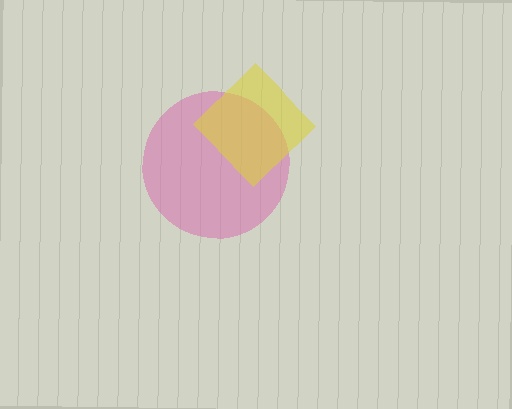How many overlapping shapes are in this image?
There are 2 overlapping shapes in the image.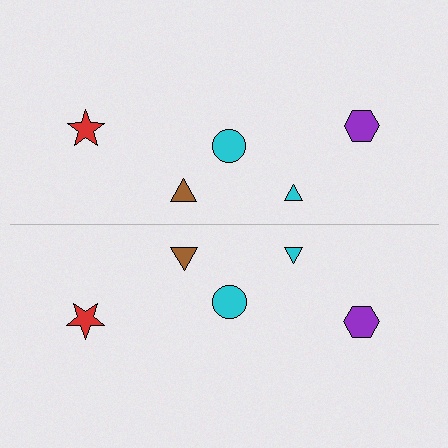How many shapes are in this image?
There are 10 shapes in this image.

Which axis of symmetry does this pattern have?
The pattern has a horizontal axis of symmetry running through the center of the image.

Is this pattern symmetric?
Yes, this pattern has bilateral (reflection) symmetry.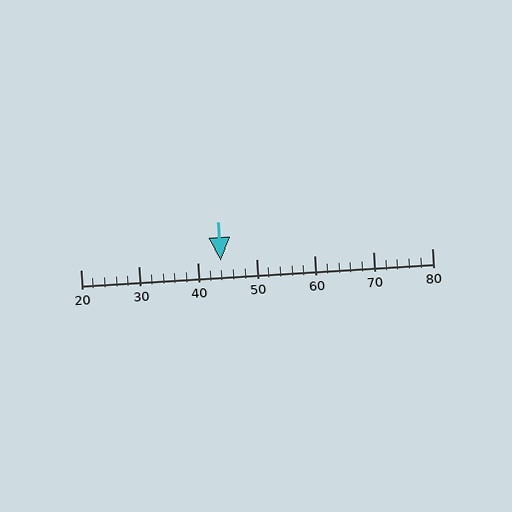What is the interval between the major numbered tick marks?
The major tick marks are spaced 10 units apart.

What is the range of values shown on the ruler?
The ruler shows values from 20 to 80.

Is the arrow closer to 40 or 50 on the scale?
The arrow is closer to 40.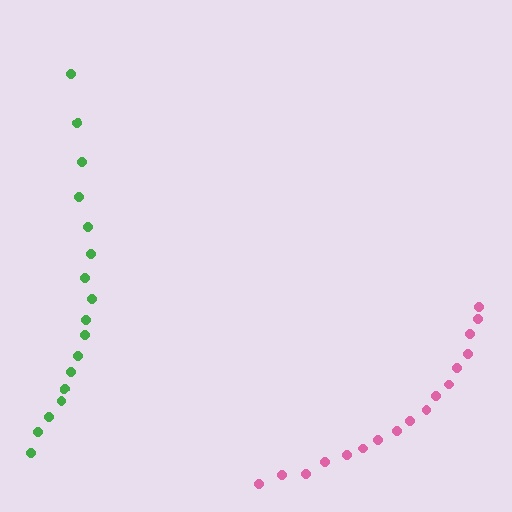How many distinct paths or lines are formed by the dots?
There are 2 distinct paths.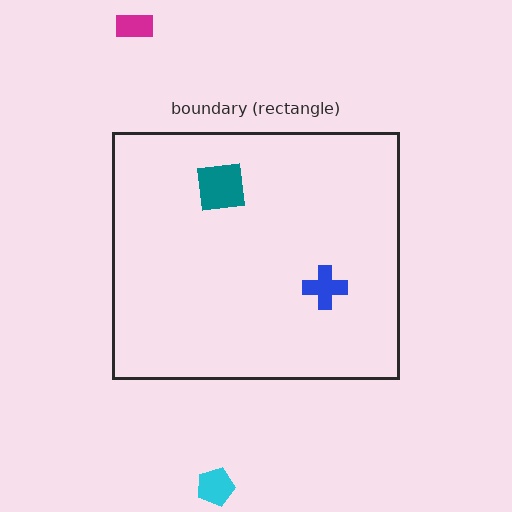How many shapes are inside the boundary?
2 inside, 2 outside.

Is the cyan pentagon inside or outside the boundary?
Outside.